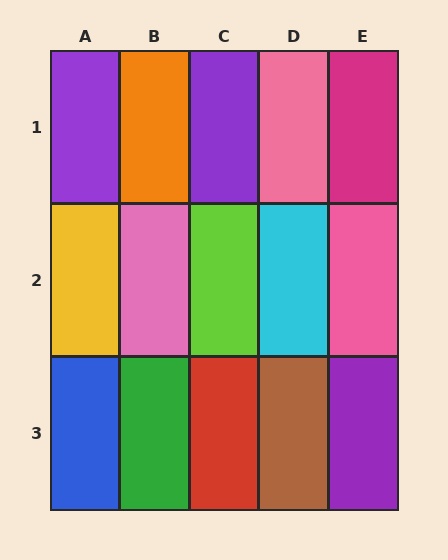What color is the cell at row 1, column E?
Magenta.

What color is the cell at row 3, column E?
Purple.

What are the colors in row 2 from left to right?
Yellow, pink, lime, cyan, pink.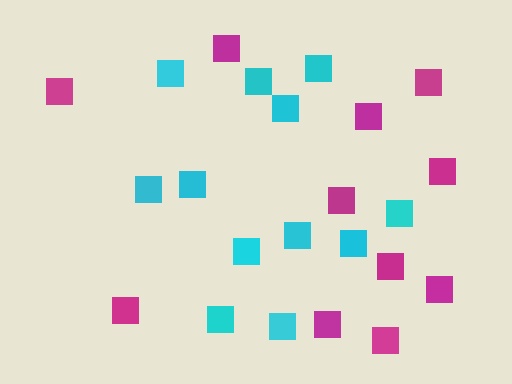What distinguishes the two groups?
There are 2 groups: one group of cyan squares (12) and one group of magenta squares (11).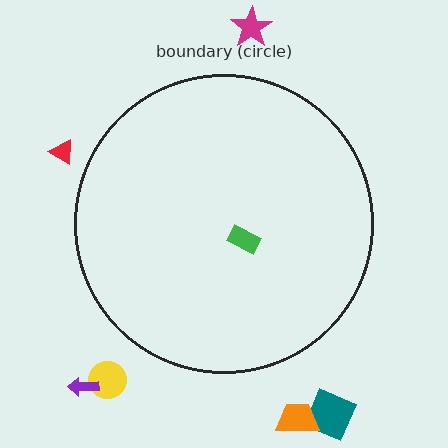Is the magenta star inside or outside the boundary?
Outside.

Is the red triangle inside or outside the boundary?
Outside.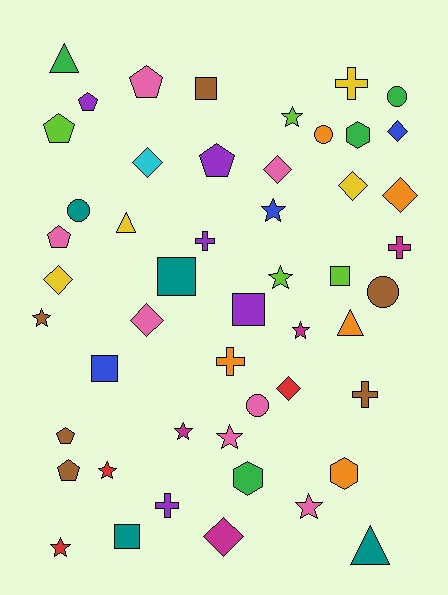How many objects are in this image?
There are 50 objects.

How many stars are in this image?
There are 10 stars.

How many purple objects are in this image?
There are 5 purple objects.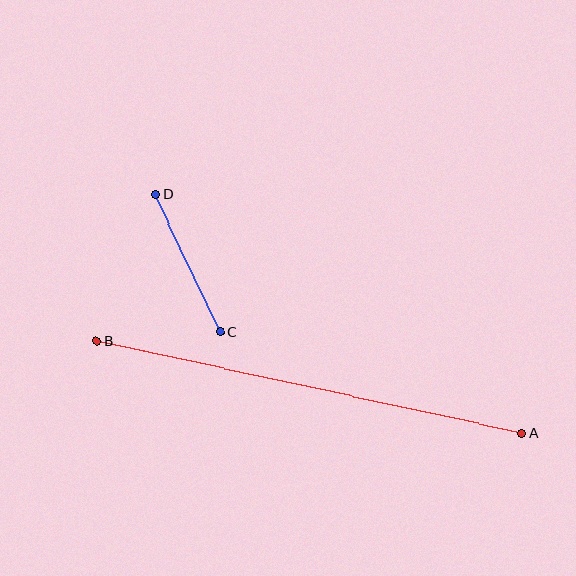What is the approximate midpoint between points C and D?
The midpoint is at approximately (188, 263) pixels.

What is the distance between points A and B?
The distance is approximately 435 pixels.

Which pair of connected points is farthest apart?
Points A and B are farthest apart.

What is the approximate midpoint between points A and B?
The midpoint is at approximately (309, 387) pixels.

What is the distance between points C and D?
The distance is approximately 152 pixels.